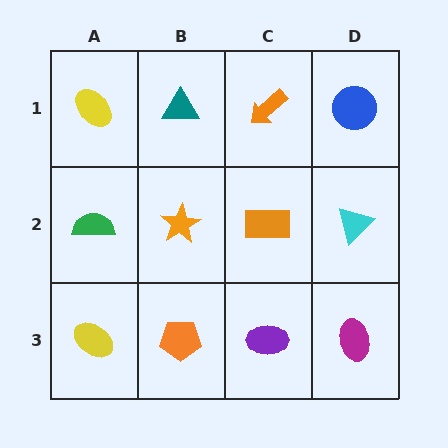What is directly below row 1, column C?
An orange rectangle.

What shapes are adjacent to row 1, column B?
An orange star (row 2, column B), a yellow ellipse (row 1, column A), an orange arrow (row 1, column C).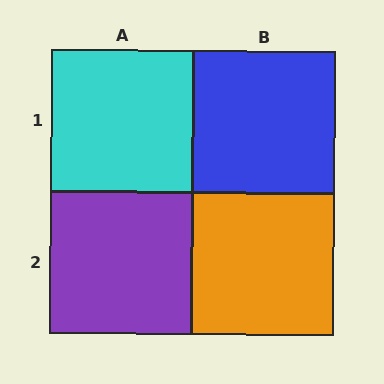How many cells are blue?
1 cell is blue.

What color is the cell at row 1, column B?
Blue.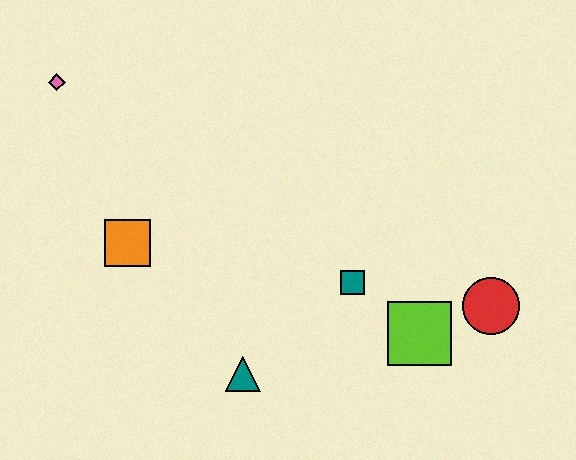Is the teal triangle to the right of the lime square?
No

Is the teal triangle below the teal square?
Yes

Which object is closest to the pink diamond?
The orange square is closest to the pink diamond.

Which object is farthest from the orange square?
The red circle is farthest from the orange square.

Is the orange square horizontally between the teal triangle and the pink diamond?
Yes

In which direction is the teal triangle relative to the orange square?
The teal triangle is below the orange square.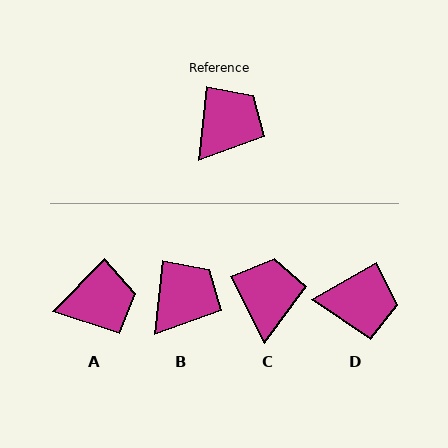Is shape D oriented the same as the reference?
No, it is off by about 54 degrees.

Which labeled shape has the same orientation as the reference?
B.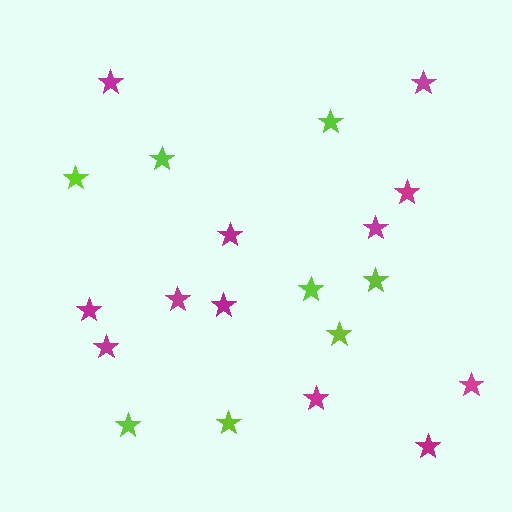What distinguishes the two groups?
There are 2 groups: one group of lime stars (8) and one group of magenta stars (12).